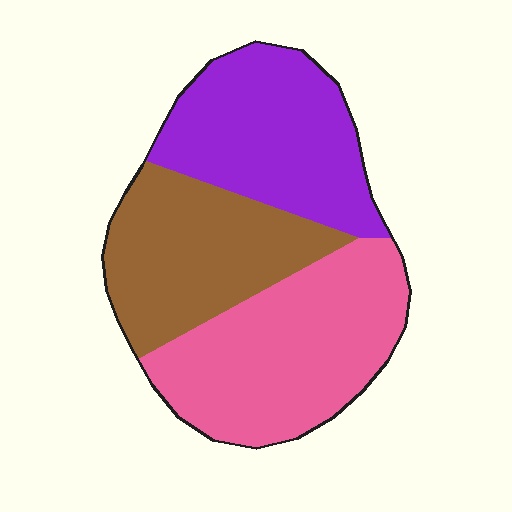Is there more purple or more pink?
Pink.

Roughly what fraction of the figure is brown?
Brown takes up about one third (1/3) of the figure.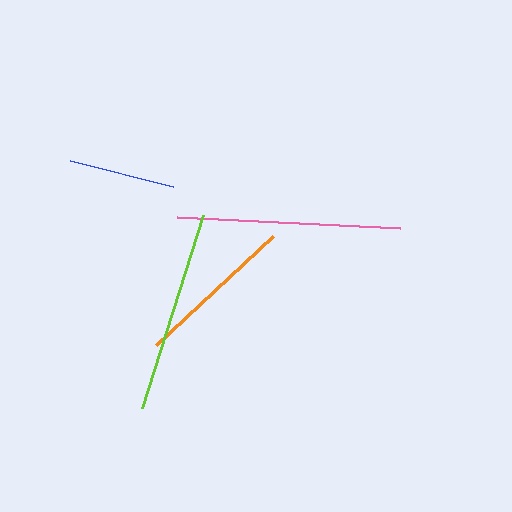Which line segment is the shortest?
The blue line is the shortest at approximately 107 pixels.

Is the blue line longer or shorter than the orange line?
The orange line is longer than the blue line.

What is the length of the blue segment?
The blue segment is approximately 107 pixels long.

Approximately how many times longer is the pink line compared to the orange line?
The pink line is approximately 1.4 times the length of the orange line.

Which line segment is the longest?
The pink line is the longest at approximately 223 pixels.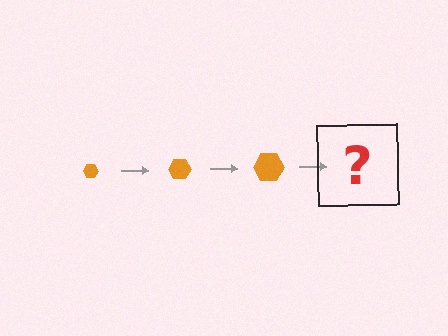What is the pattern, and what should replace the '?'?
The pattern is that the hexagon gets progressively larger each step. The '?' should be an orange hexagon, larger than the previous one.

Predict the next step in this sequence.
The next step is an orange hexagon, larger than the previous one.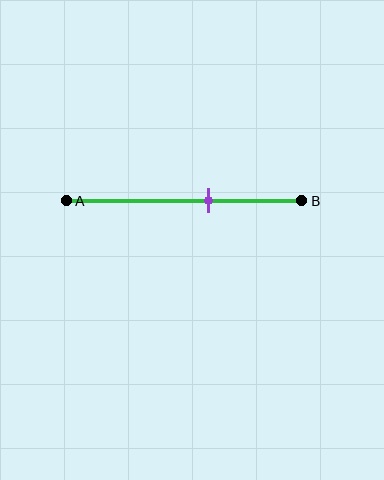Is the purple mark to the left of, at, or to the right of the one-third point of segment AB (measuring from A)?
The purple mark is to the right of the one-third point of segment AB.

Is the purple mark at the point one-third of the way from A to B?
No, the mark is at about 60% from A, not at the 33% one-third point.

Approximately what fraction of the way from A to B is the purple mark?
The purple mark is approximately 60% of the way from A to B.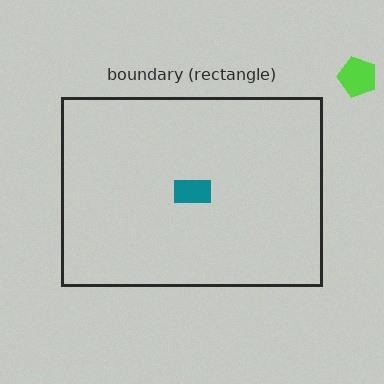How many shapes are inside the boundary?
1 inside, 1 outside.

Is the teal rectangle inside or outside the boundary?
Inside.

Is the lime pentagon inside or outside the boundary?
Outside.